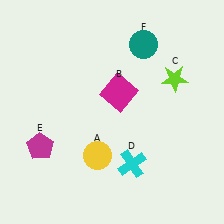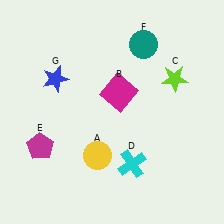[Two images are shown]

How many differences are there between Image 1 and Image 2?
There is 1 difference between the two images.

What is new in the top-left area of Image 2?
A blue star (G) was added in the top-left area of Image 2.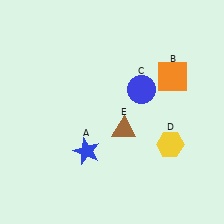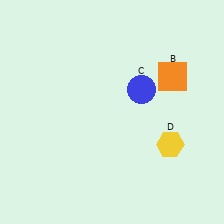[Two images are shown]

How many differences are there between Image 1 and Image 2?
There are 2 differences between the two images.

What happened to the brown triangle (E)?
The brown triangle (E) was removed in Image 2. It was in the bottom-right area of Image 1.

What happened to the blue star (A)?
The blue star (A) was removed in Image 2. It was in the bottom-left area of Image 1.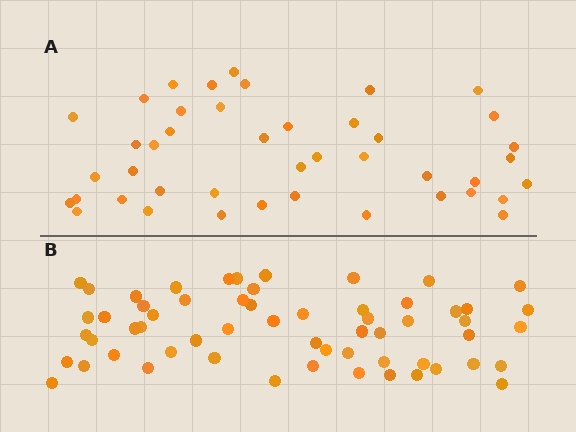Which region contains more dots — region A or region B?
Region B (the bottom region) has more dots.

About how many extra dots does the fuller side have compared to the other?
Region B has approximately 15 more dots than region A.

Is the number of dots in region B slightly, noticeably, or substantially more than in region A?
Region B has noticeably more, but not dramatically so. The ratio is roughly 1.4 to 1.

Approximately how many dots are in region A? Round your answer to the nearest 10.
About 40 dots. (The exact count is 43, which rounds to 40.)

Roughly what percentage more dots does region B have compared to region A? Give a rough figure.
About 35% more.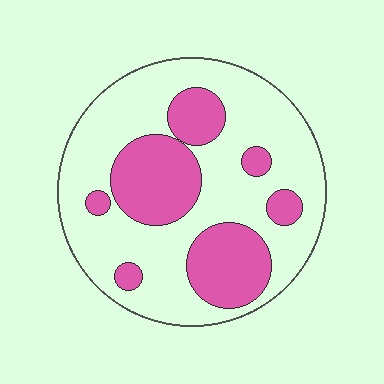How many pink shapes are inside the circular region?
7.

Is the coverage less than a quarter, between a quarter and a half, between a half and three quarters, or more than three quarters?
Between a quarter and a half.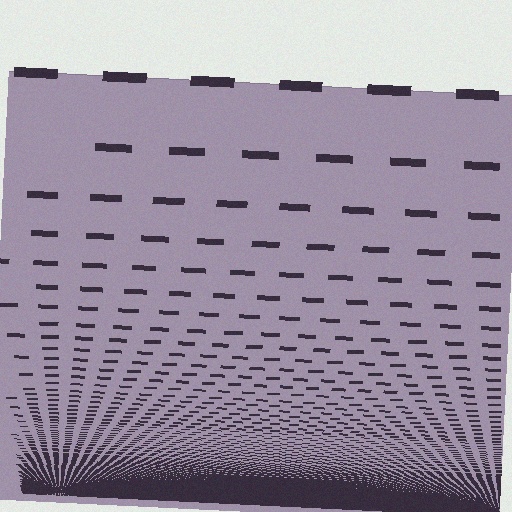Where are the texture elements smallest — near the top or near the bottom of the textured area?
Near the bottom.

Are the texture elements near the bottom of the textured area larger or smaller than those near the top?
Smaller. The gradient is inverted — elements near the bottom are smaller and denser.